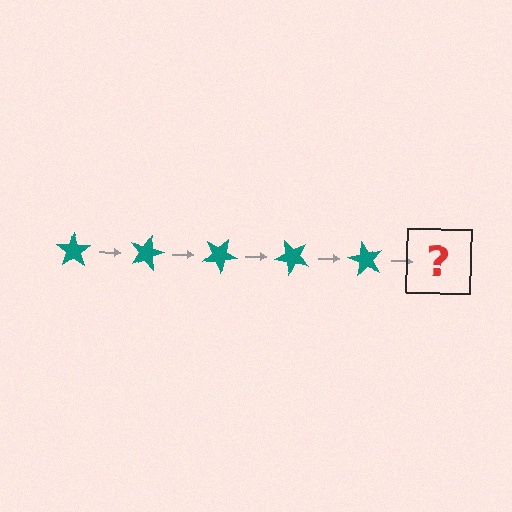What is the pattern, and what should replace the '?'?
The pattern is that the star rotates 15 degrees each step. The '?' should be a teal star rotated 75 degrees.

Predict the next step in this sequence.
The next step is a teal star rotated 75 degrees.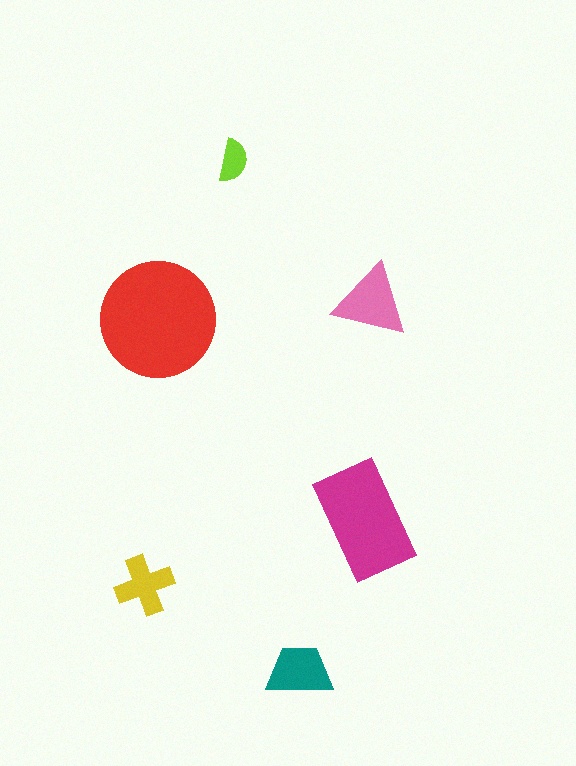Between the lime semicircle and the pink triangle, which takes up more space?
The pink triangle.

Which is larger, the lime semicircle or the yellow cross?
The yellow cross.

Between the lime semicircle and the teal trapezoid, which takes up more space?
The teal trapezoid.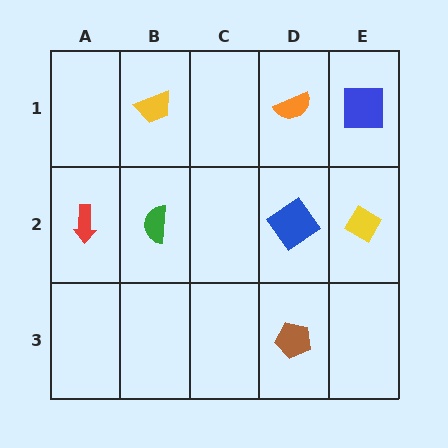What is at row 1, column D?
An orange semicircle.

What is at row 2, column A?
A red arrow.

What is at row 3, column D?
A brown pentagon.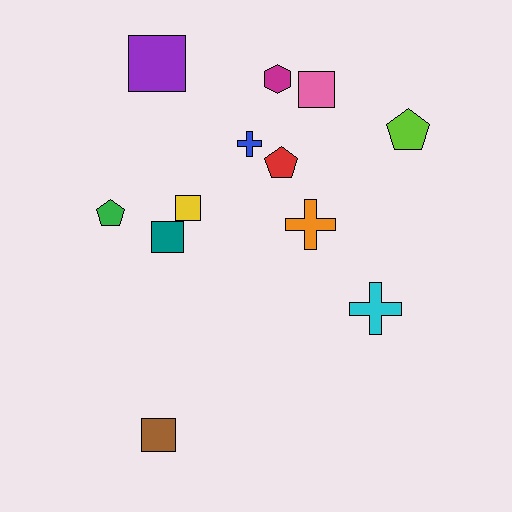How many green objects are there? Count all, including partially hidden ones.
There is 1 green object.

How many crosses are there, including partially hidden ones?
There are 3 crosses.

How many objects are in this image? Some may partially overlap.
There are 12 objects.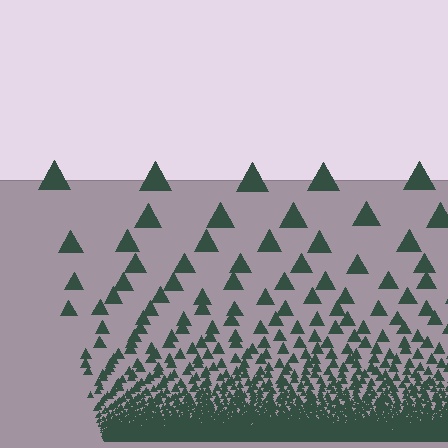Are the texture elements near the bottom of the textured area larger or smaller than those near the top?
Smaller. The gradient is inverted — elements near the bottom are smaller and denser.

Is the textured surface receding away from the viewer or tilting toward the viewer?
The surface appears to tilt toward the viewer. Texture elements get larger and sparser toward the top.